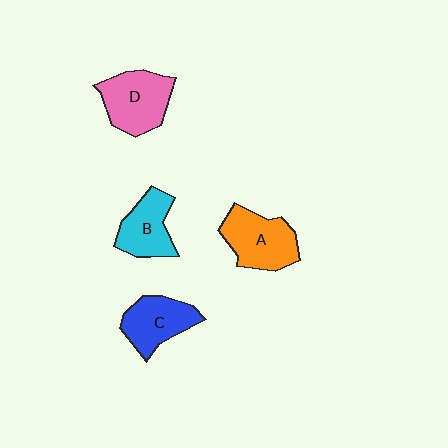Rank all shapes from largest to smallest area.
From largest to smallest: D (pink), A (orange), C (blue), B (cyan).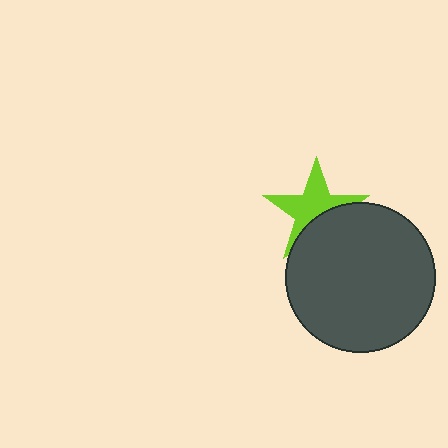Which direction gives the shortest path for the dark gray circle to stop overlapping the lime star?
Moving down gives the shortest separation.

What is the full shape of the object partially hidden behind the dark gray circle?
The partially hidden object is a lime star.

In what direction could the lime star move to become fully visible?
The lime star could move up. That would shift it out from behind the dark gray circle entirely.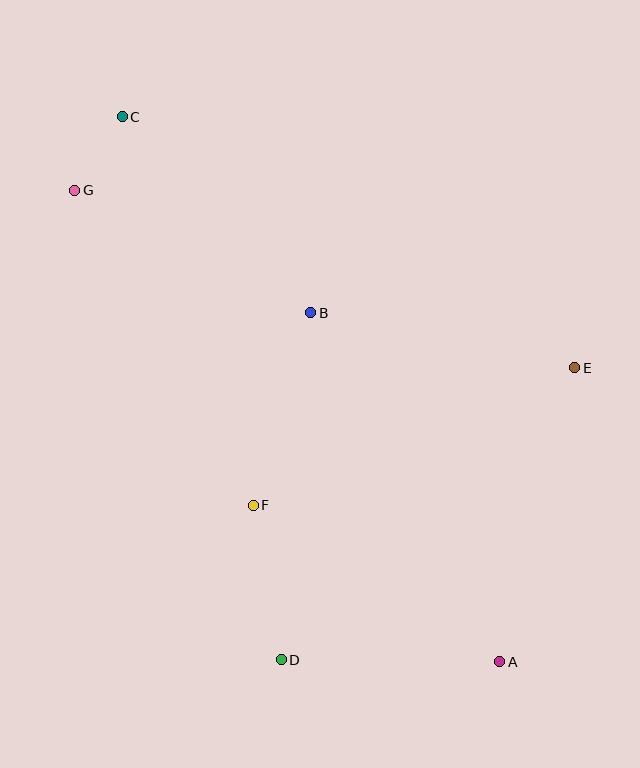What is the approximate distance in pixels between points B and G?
The distance between B and G is approximately 266 pixels.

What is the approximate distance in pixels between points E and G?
The distance between E and G is approximately 530 pixels.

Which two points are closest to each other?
Points C and G are closest to each other.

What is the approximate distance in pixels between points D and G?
The distance between D and G is approximately 513 pixels.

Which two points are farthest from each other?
Points A and C are farthest from each other.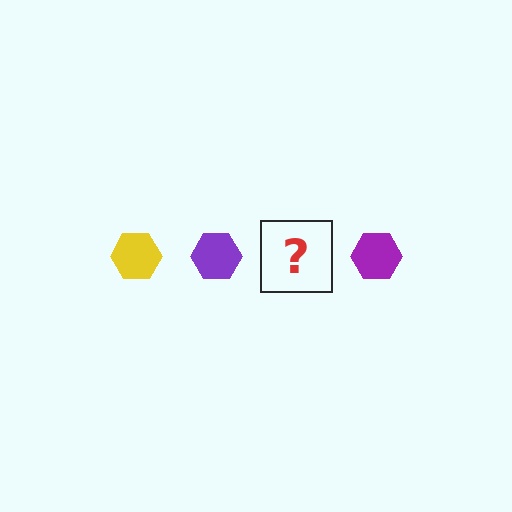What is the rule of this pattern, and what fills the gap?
The rule is that the pattern cycles through yellow, purple hexagons. The gap should be filled with a yellow hexagon.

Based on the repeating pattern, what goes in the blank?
The blank should be a yellow hexagon.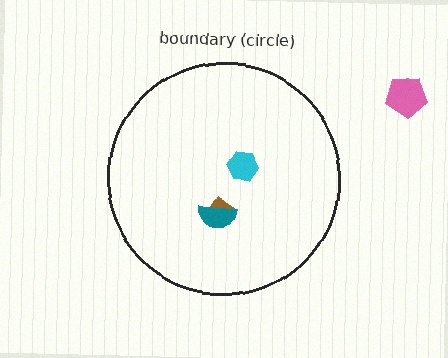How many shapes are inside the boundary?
3 inside, 1 outside.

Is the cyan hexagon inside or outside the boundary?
Inside.